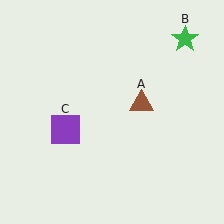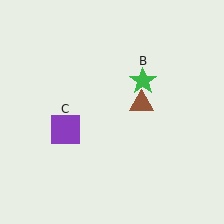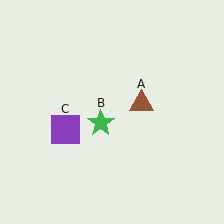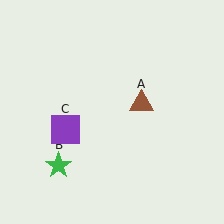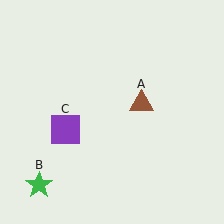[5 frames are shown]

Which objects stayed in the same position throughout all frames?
Brown triangle (object A) and purple square (object C) remained stationary.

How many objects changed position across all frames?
1 object changed position: green star (object B).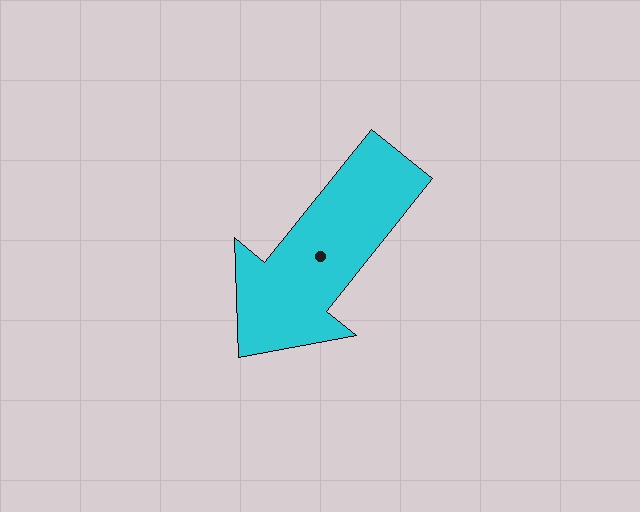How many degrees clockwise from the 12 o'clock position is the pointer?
Approximately 219 degrees.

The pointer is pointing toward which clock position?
Roughly 7 o'clock.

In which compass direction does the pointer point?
Southwest.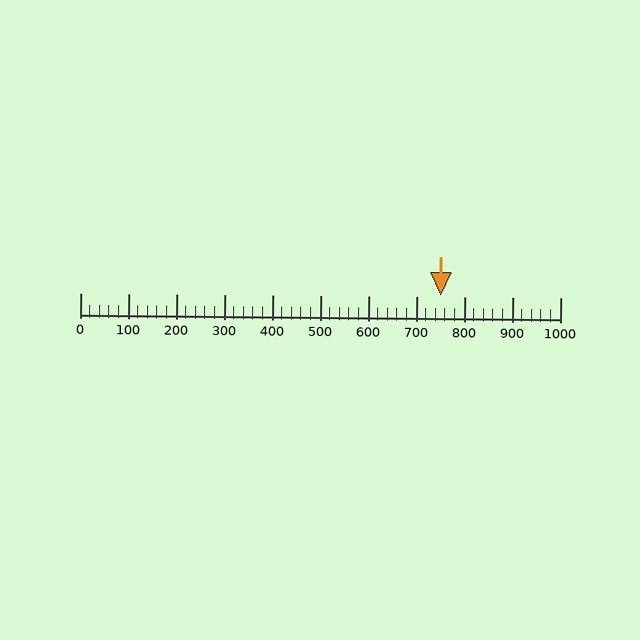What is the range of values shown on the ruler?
The ruler shows values from 0 to 1000.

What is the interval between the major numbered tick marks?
The major tick marks are spaced 100 units apart.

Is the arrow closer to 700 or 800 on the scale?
The arrow is closer to 800.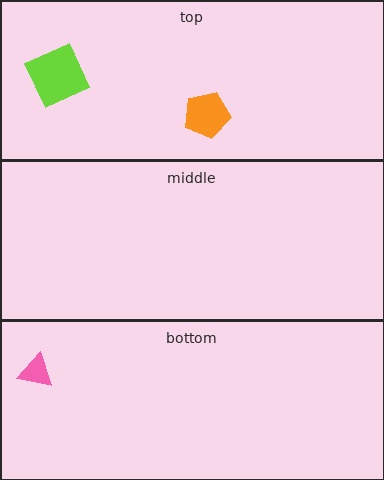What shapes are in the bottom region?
The pink triangle.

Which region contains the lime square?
The top region.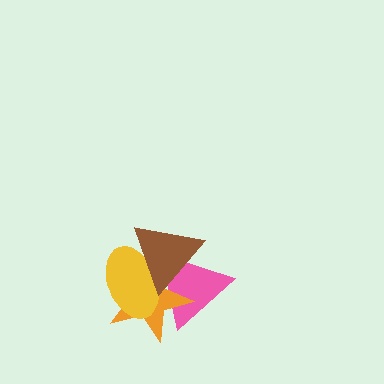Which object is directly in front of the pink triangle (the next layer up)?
The orange star is directly in front of the pink triangle.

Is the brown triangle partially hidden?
No, no other shape covers it.